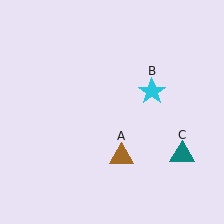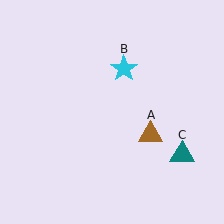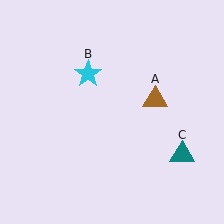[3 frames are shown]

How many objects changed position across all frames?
2 objects changed position: brown triangle (object A), cyan star (object B).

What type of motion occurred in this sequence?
The brown triangle (object A), cyan star (object B) rotated counterclockwise around the center of the scene.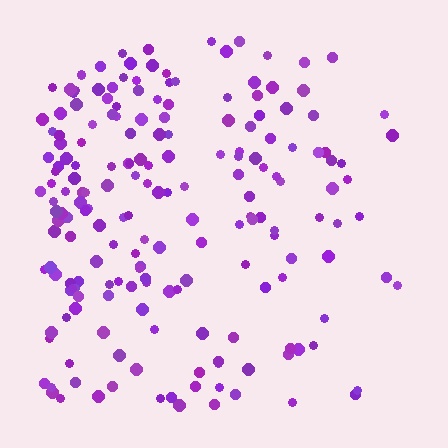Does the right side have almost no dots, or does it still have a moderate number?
Still a moderate number, just noticeably fewer than the left.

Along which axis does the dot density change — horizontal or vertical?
Horizontal.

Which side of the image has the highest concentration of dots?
The left.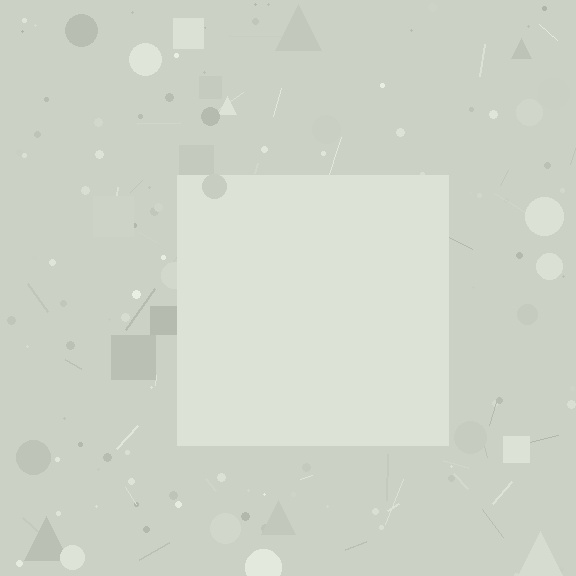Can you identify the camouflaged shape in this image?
The camouflaged shape is a square.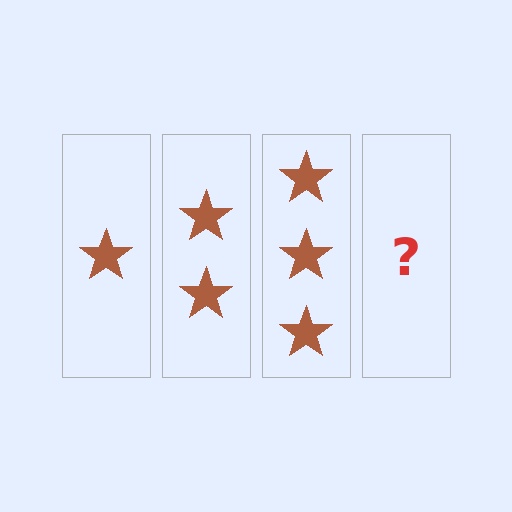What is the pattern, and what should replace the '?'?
The pattern is that each step adds one more star. The '?' should be 4 stars.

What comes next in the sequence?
The next element should be 4 stars.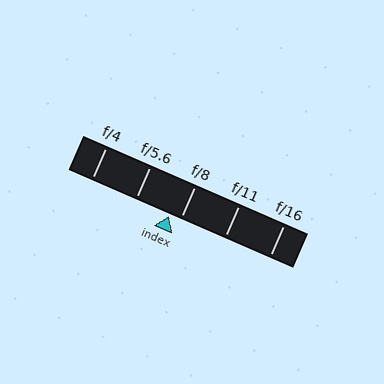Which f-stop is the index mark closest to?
The index mark is closest to f/8.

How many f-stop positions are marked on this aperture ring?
There are 5 f-stop positions marked.